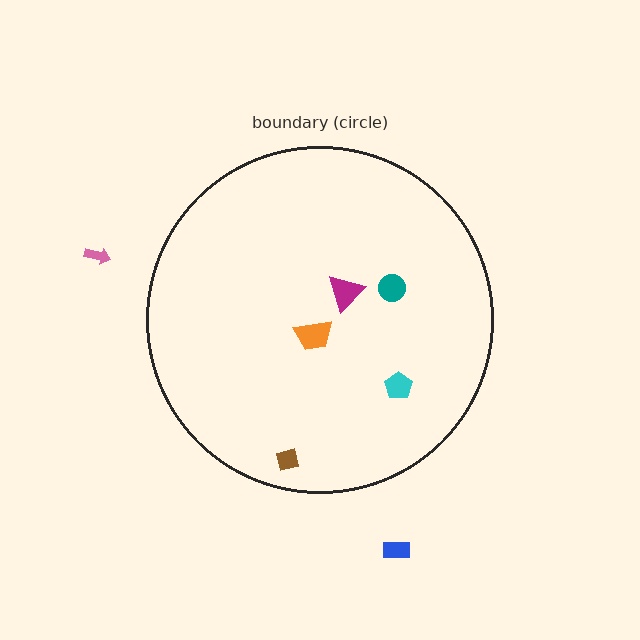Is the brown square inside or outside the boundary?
Inside.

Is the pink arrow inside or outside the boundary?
Outside.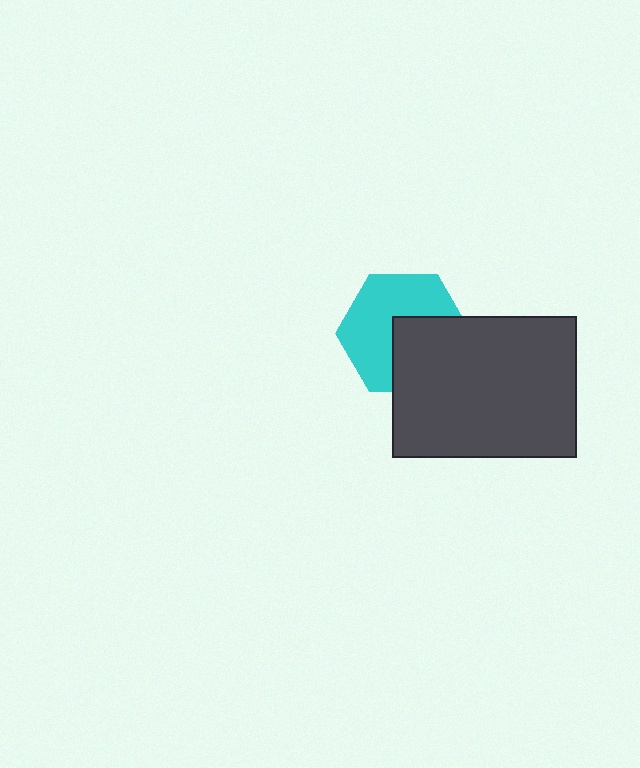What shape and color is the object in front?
The object in front is a dark gray rectangle.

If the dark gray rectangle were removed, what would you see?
You would see the complete cyan hexagon.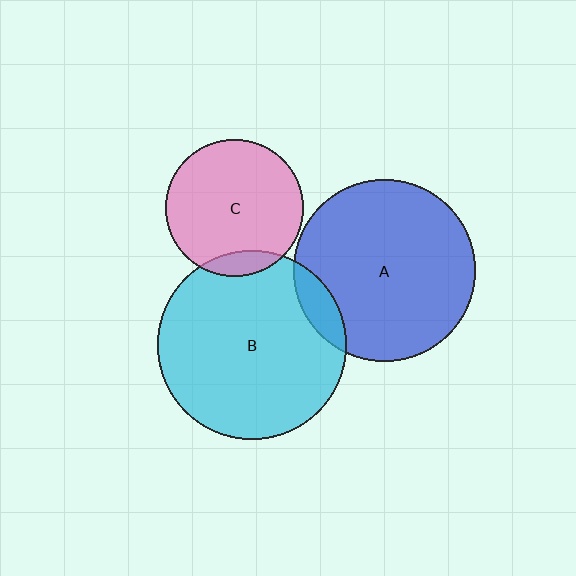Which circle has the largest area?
Circle B (cyan).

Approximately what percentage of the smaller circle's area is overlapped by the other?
Approximately 10%.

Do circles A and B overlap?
Yes.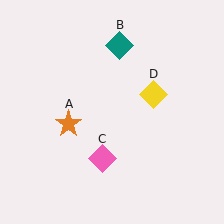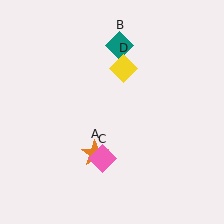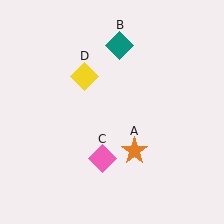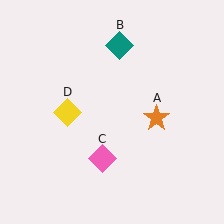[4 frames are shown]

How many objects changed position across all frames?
2 objects changed position: orange star (object A), yellow diamond (object D).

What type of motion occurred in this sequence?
The orange star (object A), yellow diamond (object D) rotated counterclockwise around the center of the scene.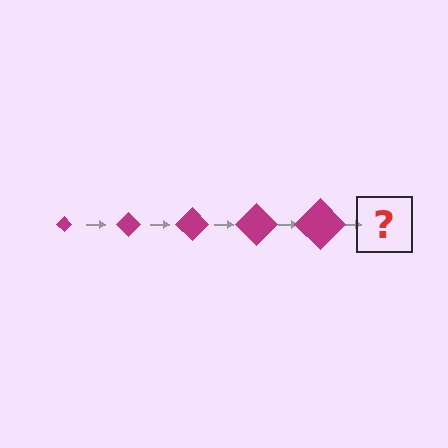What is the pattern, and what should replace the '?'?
The pattern is that the diamond gets progressively larger each step. The '?' should be a magenta diamond, larger than the previous one.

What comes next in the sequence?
The next element should be a magenta diamond, larger than the previous one.